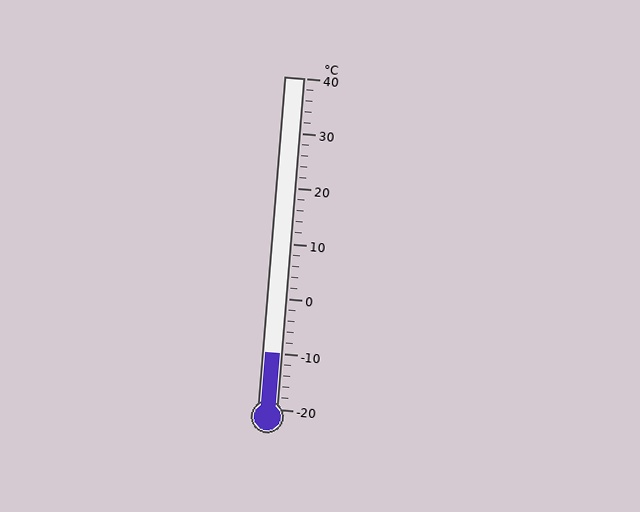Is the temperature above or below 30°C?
The temperature is below 30°C.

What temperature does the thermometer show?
The thermometer shows approximately -10°C.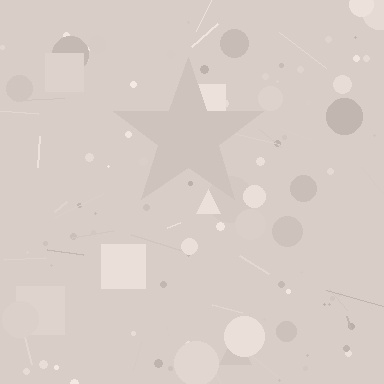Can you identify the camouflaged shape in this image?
The camouflaged shape is a star.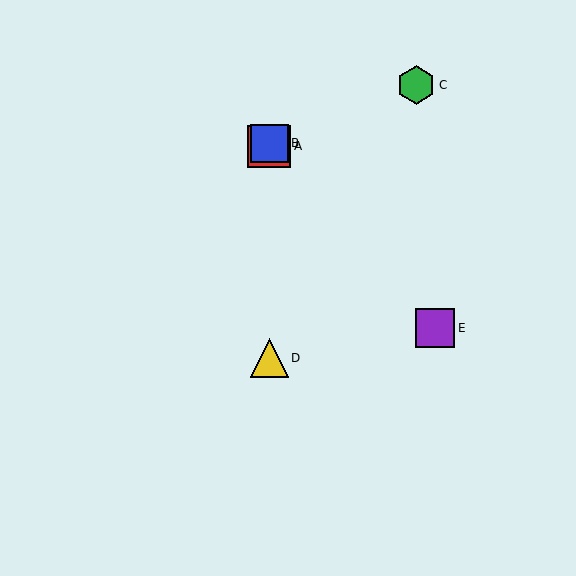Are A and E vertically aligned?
No, A is at x≈269 and E is at x≈435.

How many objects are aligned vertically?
3 objects (A, B, D) are aligned vertically.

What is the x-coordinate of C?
Object C is at x≈416.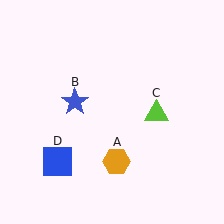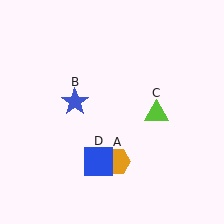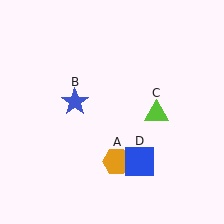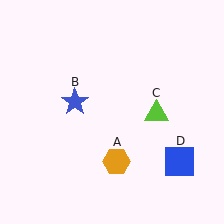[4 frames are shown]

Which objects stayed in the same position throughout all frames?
Orange hexagon (object A) and blue star (object B) and lime triangle (object C) remained stationary.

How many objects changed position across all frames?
1 object changed position: blue square (object D).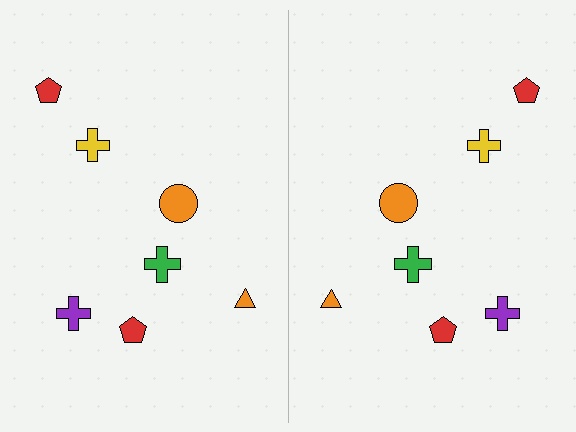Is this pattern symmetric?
Yes, this pattern has bilateral (reflection) symmetry.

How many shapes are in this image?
There are 14 shapes in this image.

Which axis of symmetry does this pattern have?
The pattern has a vertical axis of symmetry running through the center of the image.